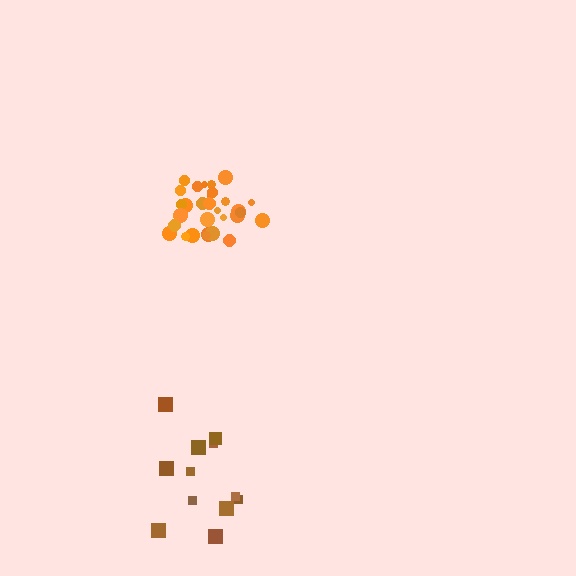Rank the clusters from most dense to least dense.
orange, brown.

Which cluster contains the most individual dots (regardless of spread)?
Orange (30).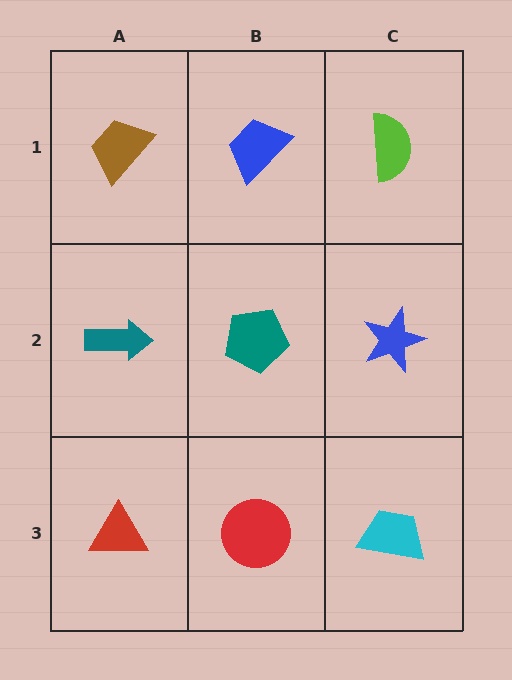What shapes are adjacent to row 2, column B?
A blue trapezoid (row 1, column B), a red circle (row 3, column B), a teal arrow (row 2, column A), a blue star (row 2, column C).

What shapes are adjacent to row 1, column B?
A teal pentagon (row 2, column B), a brown trapezoid (row 1, column A), a lime semicircle (row 1, column C).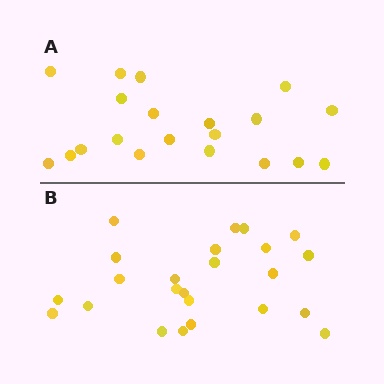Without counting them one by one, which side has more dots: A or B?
Region B (the bottom region) has more dots.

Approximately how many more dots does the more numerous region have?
Region B has about 4 more dots than region A.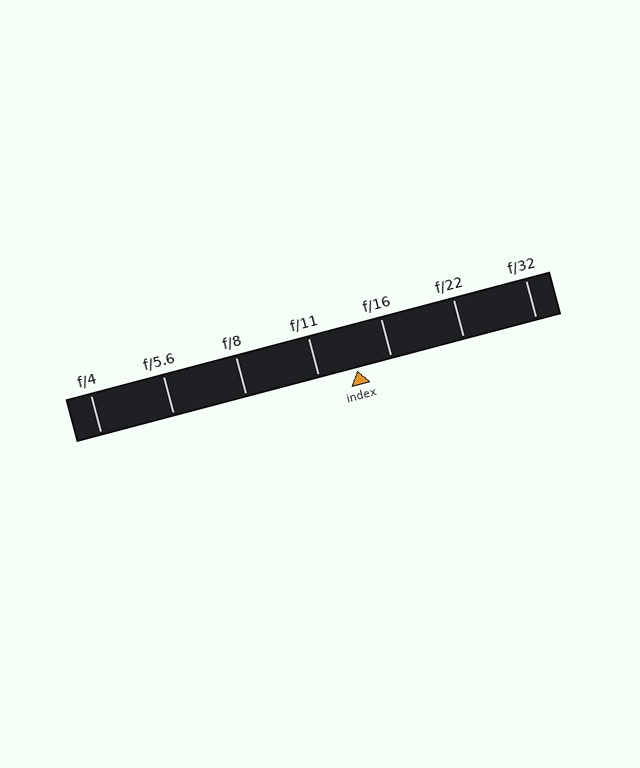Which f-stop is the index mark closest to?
The index mark is closest to f/16.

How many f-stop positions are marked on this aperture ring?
There are 7 f-stop positions marked.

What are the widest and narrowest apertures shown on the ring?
The widest aperture shown is f/4 and the narrowest is f/32.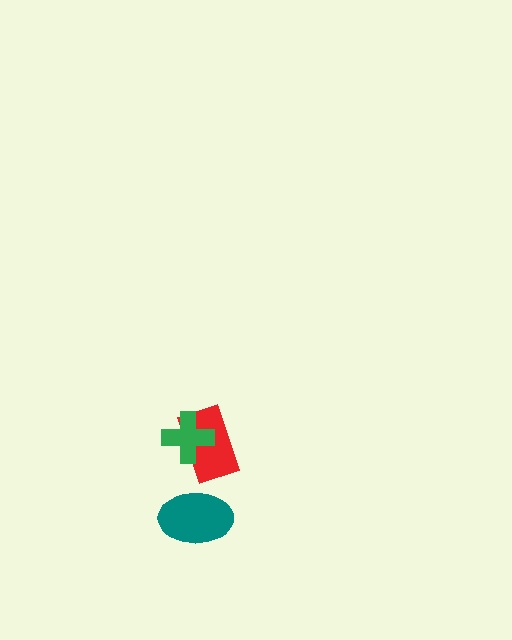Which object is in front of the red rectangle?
The green cross is in front of the red rectangle.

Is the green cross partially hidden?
No, no other shape covers it.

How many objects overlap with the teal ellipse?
0 objects overlap with the teal ellipse.